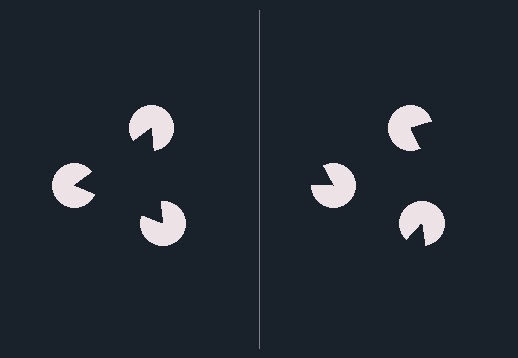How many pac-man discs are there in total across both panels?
6 — 3 on each side.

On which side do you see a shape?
An illusory triangle appears on the left side. On the right side the wedge cuts are rotated, so no coherent shape forms.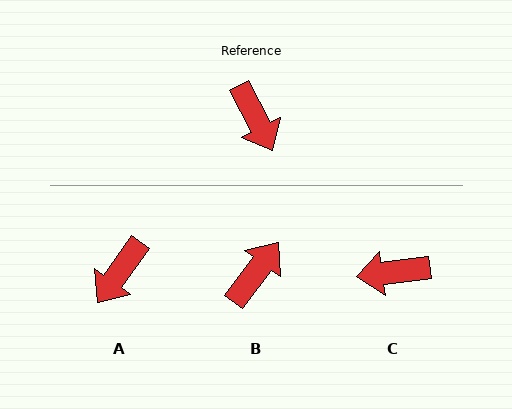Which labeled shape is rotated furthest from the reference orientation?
B, about 116 degrees away.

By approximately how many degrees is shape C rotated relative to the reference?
Approximately 110 degrees clockwise.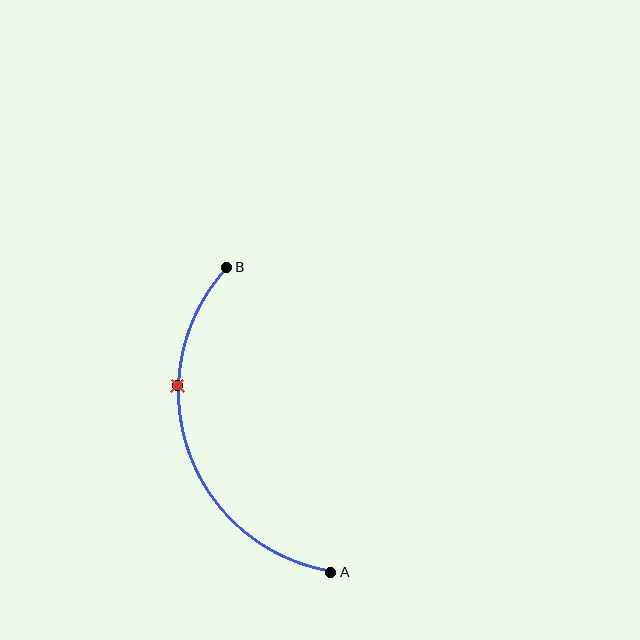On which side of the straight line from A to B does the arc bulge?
The arc bulges to the left of the straight line connecting A and B.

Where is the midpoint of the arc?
The arc midpoint is the point on the curve farthest from the straight line joining A and B. It sits to the left of that line.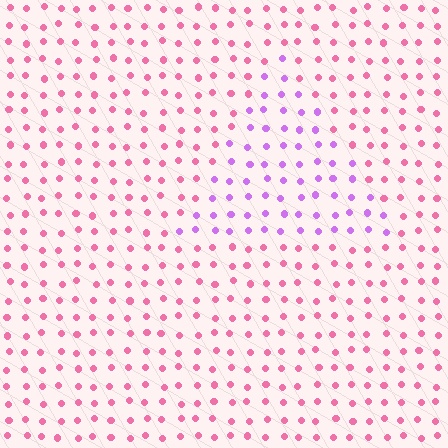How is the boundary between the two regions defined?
The boundary is defined purely by a slight shift in hue (about 48 degrees). Spacing, size, and orientation are identical on both sides.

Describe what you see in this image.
The image is filled with small pink elements in a uniform arrangement. A triangle-shaped region is visible where the elements are tinted to a slightly different hue, forming a subtle color boundary.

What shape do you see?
I see a triangle.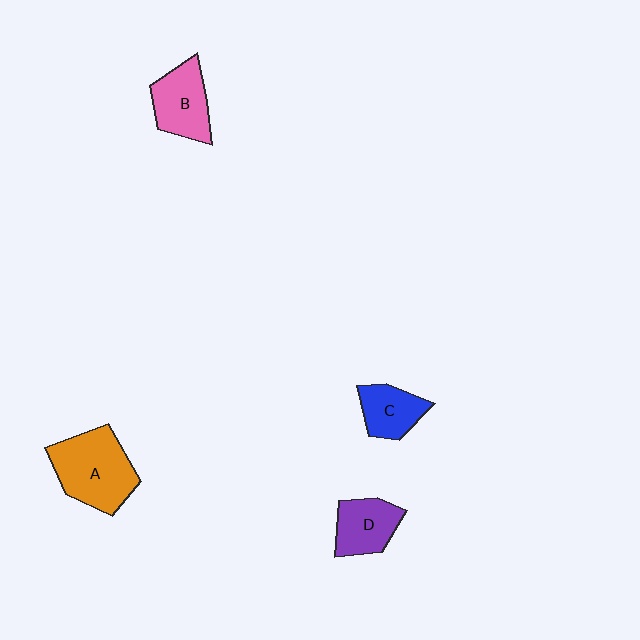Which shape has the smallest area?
Shape C (blue).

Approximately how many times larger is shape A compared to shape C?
Approximately 1.8 times.